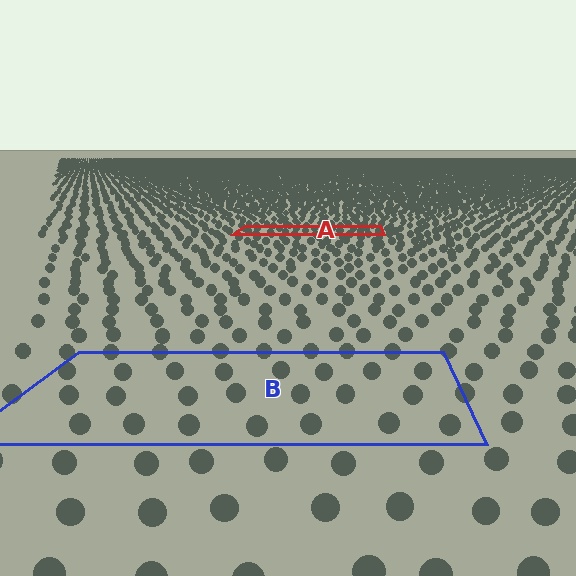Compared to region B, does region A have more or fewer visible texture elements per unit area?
Region A has more texture elements per unit area — they are packed more densely because it is farther away.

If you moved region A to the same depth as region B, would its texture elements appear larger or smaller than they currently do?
They would appear larger. At a closer depth, the same texture elements are projected at a bigger on-screen size.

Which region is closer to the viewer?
Region B is closer. The texture elements there are larger and more spread out.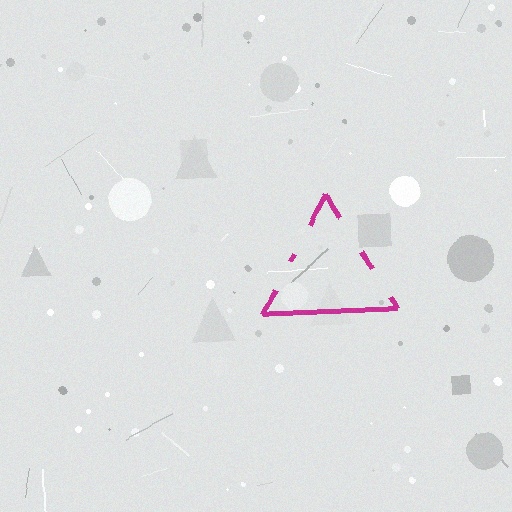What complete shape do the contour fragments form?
The contour fragments form a triangle.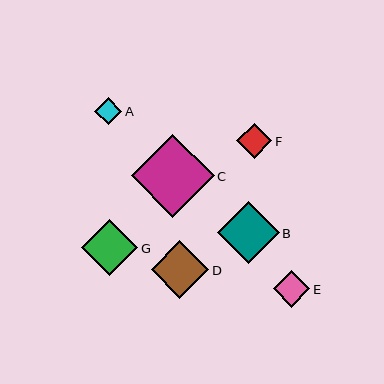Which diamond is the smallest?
Diamond A is the smallest with a size of approximately 27 pixels.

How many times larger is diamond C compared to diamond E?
Diamond C is approximately 2.3 times the size of diamond E.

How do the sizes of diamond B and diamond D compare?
Diamond B and diamond D are approximately the same size.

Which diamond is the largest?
Diamond C is the largest with a size of approximately 83 pixels.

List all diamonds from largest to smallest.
From largest to smallest: C, B, D, G, E, F, A.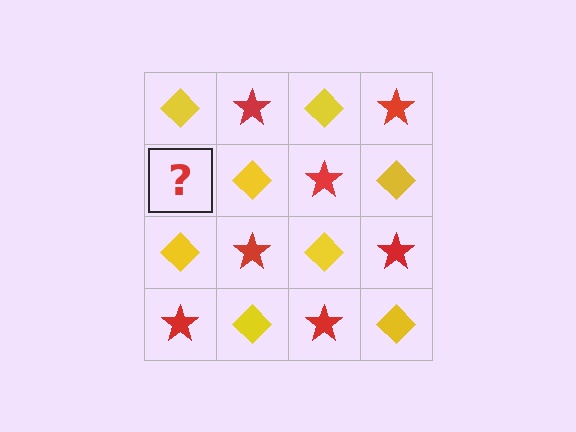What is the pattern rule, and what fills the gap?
The rule is that it alternates yellow diamond and red star in a checkerboard pattern. The gap should be filled with a red star.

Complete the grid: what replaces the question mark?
The question mark should be replaced with a red star.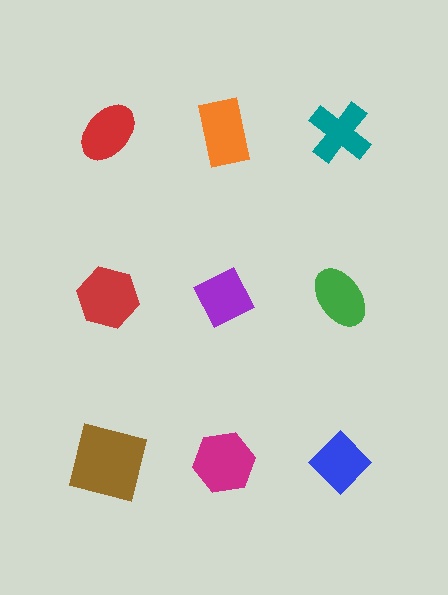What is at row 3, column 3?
A blue diamond.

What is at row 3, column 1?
A brown square.